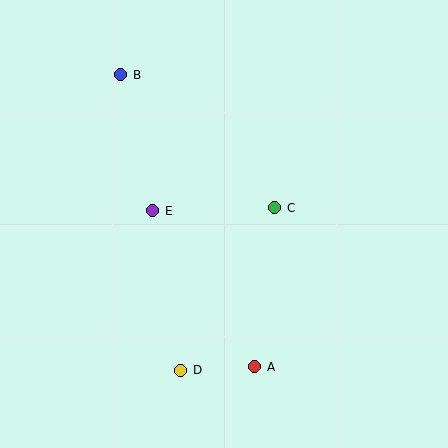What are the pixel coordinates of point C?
Point C is at (275, 208).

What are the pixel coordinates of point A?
Point A is at (255, 367).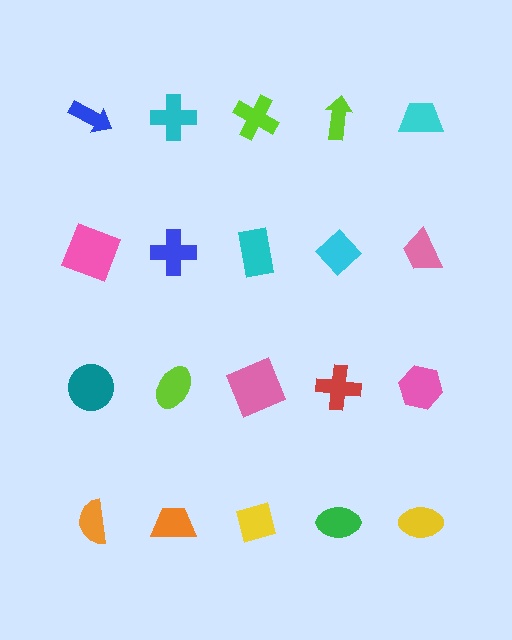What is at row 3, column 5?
A pink hexagon.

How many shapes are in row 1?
5 shapes.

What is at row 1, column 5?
A cyan trapezoid.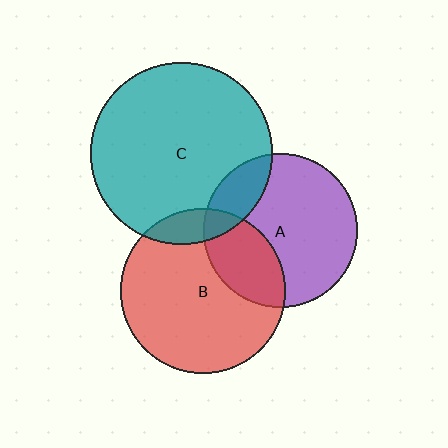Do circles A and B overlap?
Yes.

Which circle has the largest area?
Circle C (teal).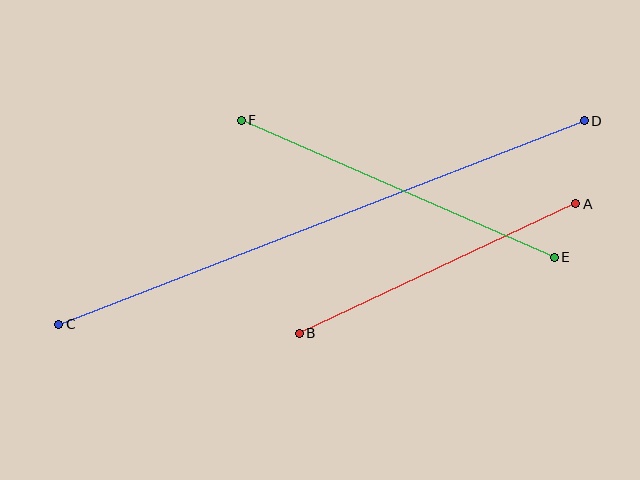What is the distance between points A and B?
The distance is approximately 305 pixels.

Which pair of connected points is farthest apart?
Points C and D are farthest apart.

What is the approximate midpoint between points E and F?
The midpoint is at approximately (398, 189) pixels.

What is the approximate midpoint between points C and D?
The midpoint is at approximately (321, 222) pixels.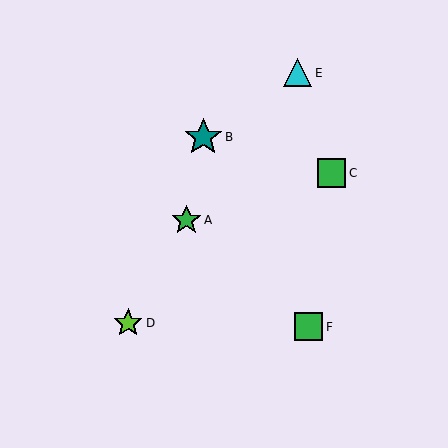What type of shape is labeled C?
Shape C is a green square.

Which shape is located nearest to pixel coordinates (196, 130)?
The teal star (labeled B) at (203, 137) is nearest to that location.